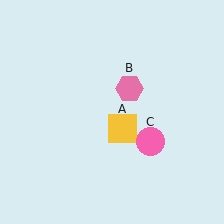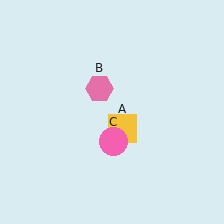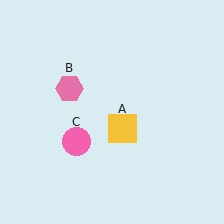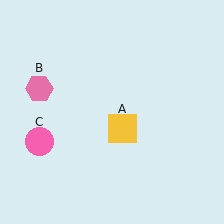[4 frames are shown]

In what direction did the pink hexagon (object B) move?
The pink hexagon (object B) moved left.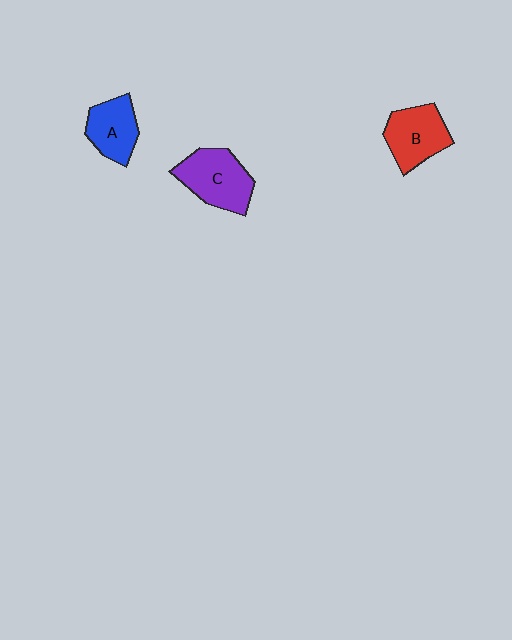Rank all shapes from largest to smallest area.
From largest to smallest: C (purple), B (red), A (blue).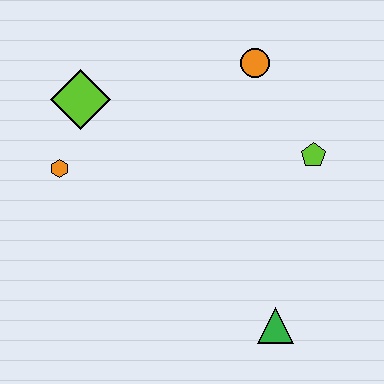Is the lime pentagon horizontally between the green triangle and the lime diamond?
No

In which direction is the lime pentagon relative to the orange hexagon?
The lime pentagon is to the right of the orange hexagon.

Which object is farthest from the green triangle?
The lime diamond is farthest from the green triangle.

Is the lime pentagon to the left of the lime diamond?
No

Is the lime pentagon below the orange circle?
Yes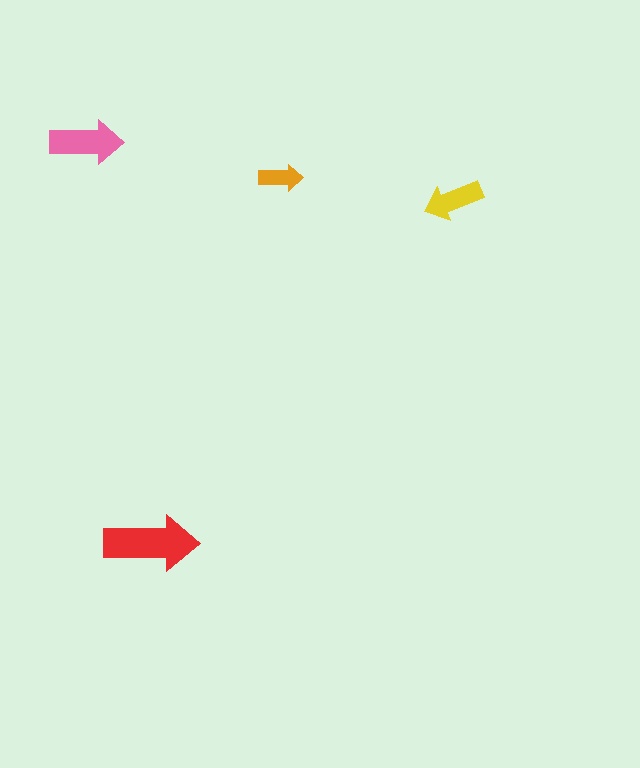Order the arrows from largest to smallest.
the red one, the pink one, the yellow one, the orange one.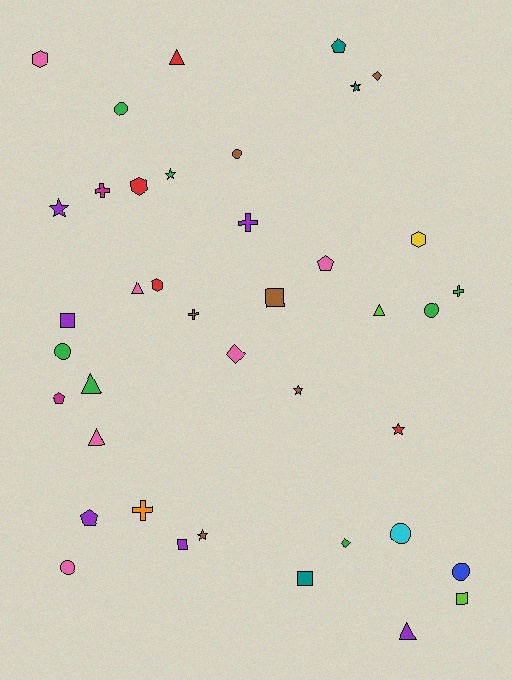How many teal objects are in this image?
There are 3 teal objects.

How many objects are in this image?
There are 40 objects.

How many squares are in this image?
There are 5 squares.